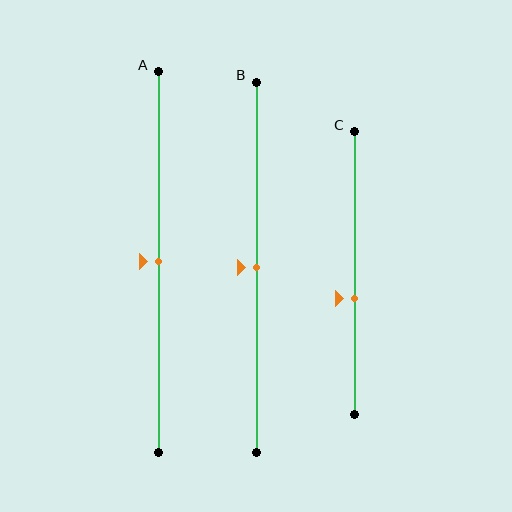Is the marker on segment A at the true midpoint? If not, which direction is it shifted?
Yes, the marker on segment A is at the true midpoint.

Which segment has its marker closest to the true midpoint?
Segment A has its marker closest to the true midpoint.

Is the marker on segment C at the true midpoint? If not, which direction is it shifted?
No, the marker on segment C is shifted downward by about 9% of the segment length.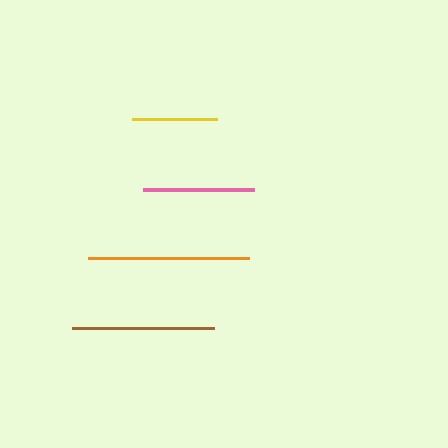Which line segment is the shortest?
The yellow line is the shortest at approximately 85 pixels.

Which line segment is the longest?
The orange line is the longest at approximately 161 pixels.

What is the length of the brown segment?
The brown segment is approximately 142 pixels long.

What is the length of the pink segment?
The pink segment is approximately 111 pixels long.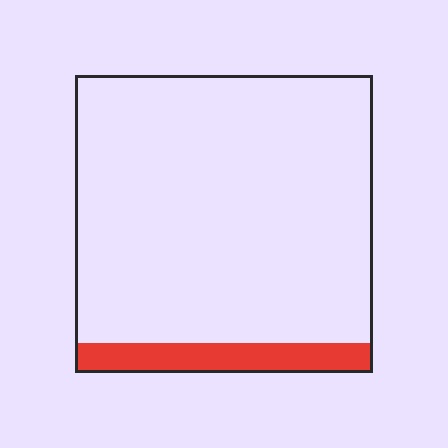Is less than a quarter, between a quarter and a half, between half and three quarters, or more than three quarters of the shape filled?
Less than a quarter.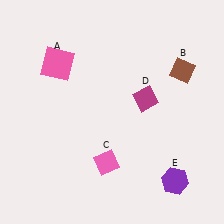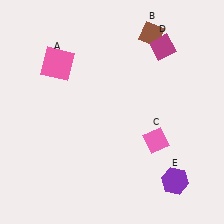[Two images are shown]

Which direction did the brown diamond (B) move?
The brown diamond (B) moved up.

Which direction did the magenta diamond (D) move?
The magenta diamond (D) moved up.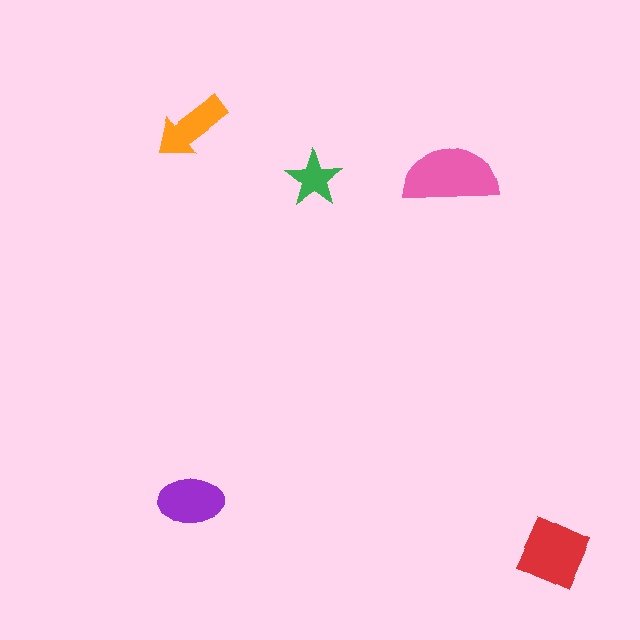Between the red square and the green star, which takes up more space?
The red square.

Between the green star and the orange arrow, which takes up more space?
The orange arrow.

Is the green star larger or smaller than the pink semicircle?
Smaller.